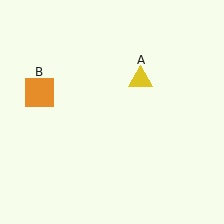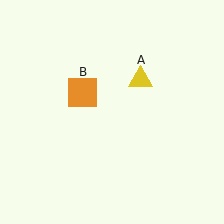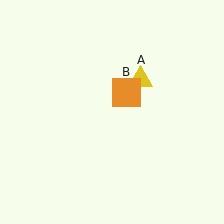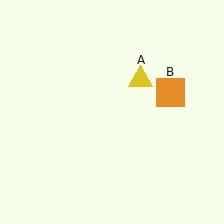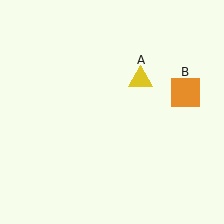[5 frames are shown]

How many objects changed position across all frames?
1 object changed position: orange square (object B).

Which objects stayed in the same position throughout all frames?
Yellow triangle (object A) remained stationary.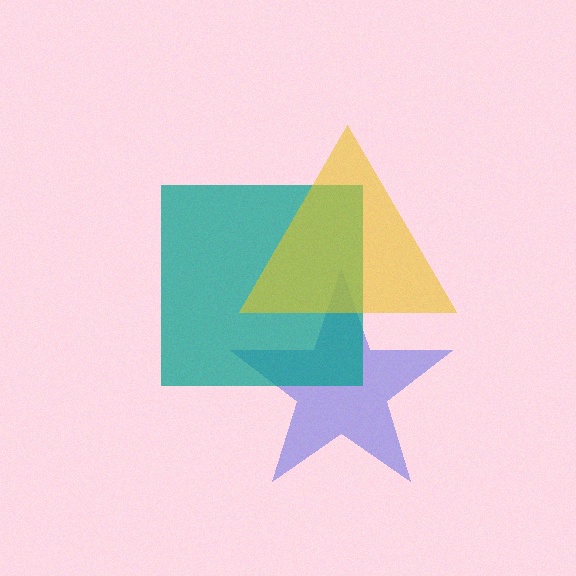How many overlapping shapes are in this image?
There are 3 overlapping shapes in the image.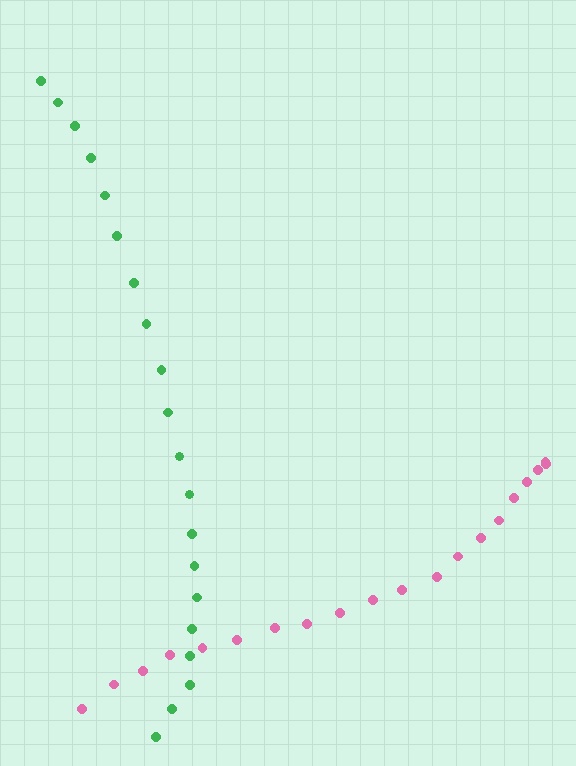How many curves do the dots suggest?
There are 2 distinct paths.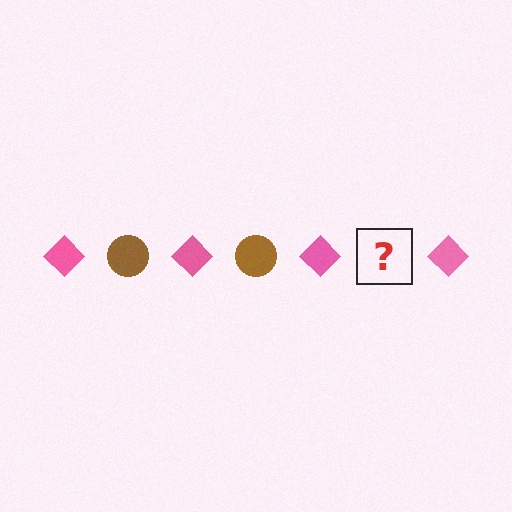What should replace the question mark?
The question mark should be replaced with a brown circle.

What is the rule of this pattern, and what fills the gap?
The rule is that the pattern alternates between pink diamond and brown circle. The gap should be filled with a brown circle.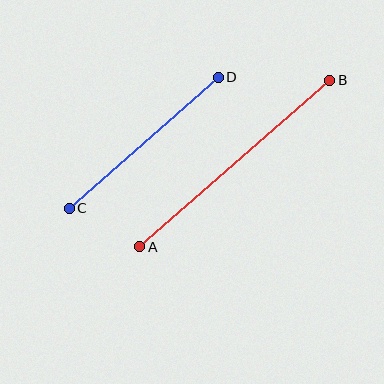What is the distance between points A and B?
The distance is approximately 252 pixels.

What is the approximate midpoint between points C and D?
The midpoint is at approximately (144, 143) pixels.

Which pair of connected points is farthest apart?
Points A and B are farthest apart.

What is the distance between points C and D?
The distance is approximately 198 pixels.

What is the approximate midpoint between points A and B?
The midpoint is at approximately (235, 163) pixels.